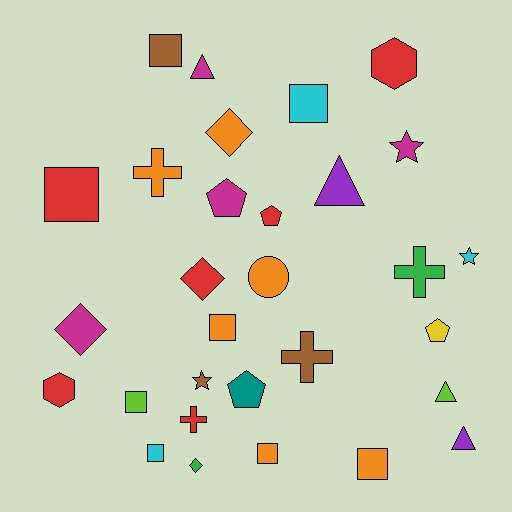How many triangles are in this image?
There are 4 triangles.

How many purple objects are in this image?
There are 2 purple objects.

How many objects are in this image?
There are 30 objects.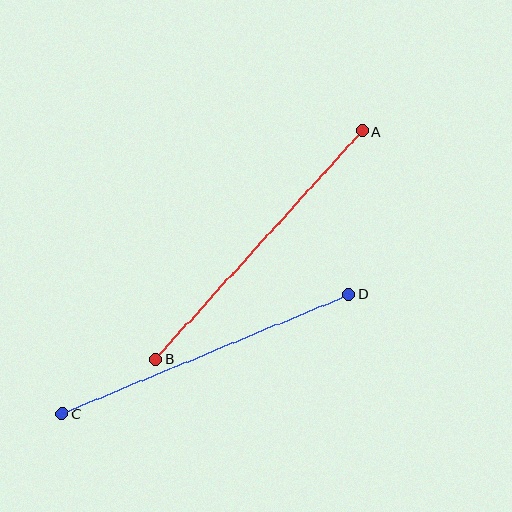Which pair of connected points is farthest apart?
Points C and D are farthest apart.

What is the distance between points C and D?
The distance is approximately 311 pixels.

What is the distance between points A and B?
The distance is approximately 308 pixels.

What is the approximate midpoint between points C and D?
The midpoint is at approximately (206, 354) pixels.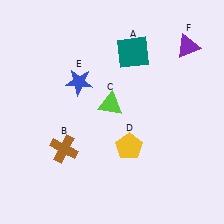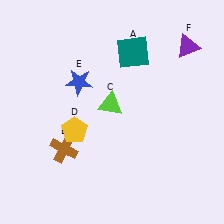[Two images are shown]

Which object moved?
The yellow pentagon (D) moved left.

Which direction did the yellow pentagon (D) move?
The yellow pentagon (D) moved left.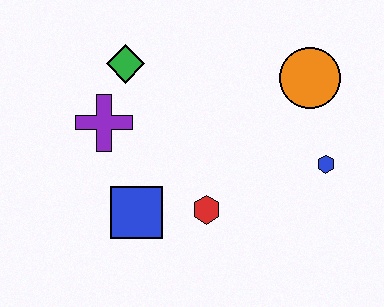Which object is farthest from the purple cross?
The blue hexagon is farthest from the purple cross.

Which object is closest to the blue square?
The red hexagon is closest to the blue square.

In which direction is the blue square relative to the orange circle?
The blue square is to the left of the orange circle.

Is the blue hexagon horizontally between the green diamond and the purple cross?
No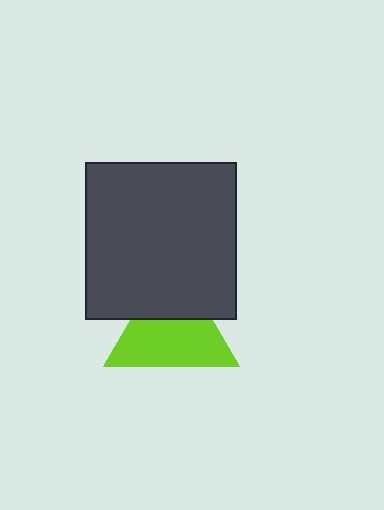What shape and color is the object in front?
The object in front is a dark gray rectangle.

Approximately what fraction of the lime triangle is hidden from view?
Roughly 36% of the lime triangle is hidden behind the dark gray rectangle.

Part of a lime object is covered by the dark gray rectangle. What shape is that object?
It is a triangle.